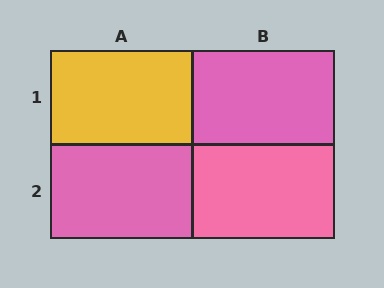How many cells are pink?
3 cells are pink.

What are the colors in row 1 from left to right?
Yellow, pink.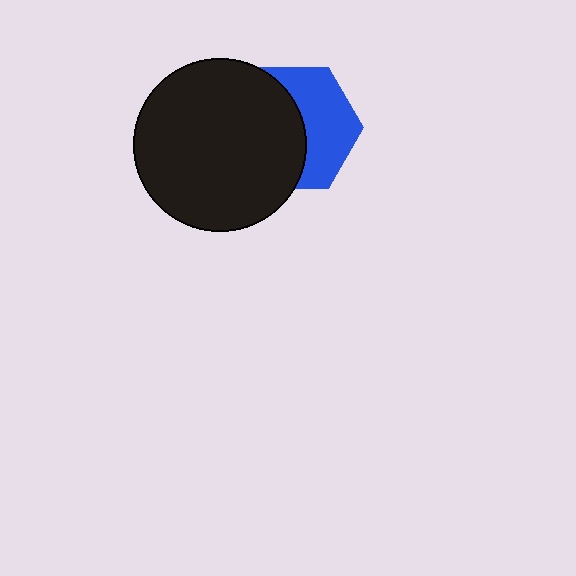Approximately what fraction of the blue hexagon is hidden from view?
Roughly 53% of the blue hexagon is hidden behind the black circle.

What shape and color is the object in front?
The object in front is a black circle.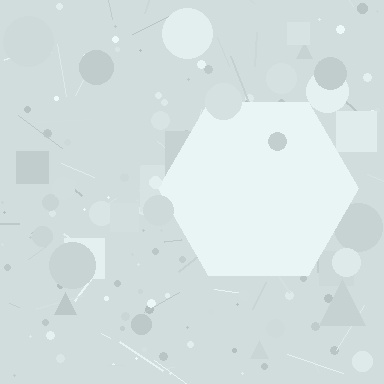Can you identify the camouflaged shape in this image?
The camouflaged shape is a hexagon.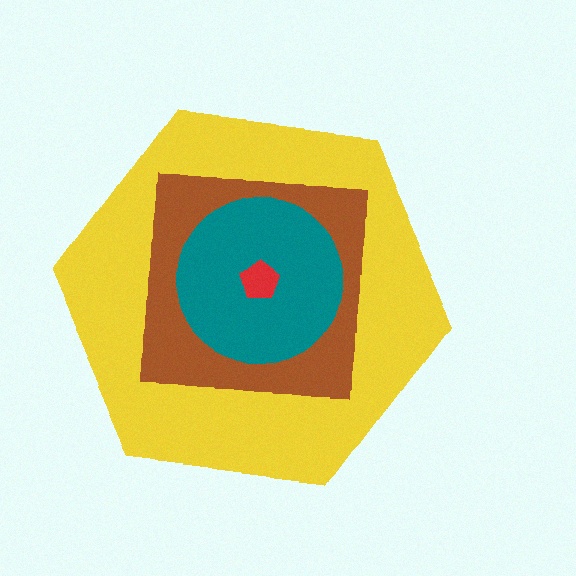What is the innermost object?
The red pentagon.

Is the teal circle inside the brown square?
Yes.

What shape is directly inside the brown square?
The teal circle.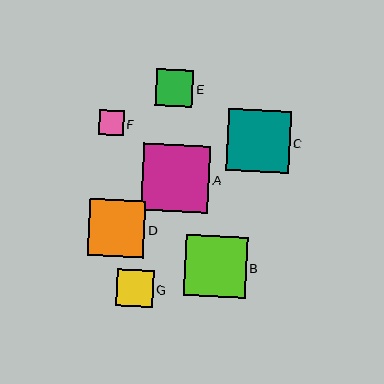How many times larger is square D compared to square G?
Square D is approximately 1.5 times the size of square G.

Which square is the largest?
Square A is the largest with a size of approximately 67 pixels.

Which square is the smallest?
Square F is the smallest with a size of approximately 25 pixels.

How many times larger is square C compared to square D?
Square C is approximately 1.1 times the size of square D.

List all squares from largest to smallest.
From largest to smallest: A, C, B, D, E, G, F.